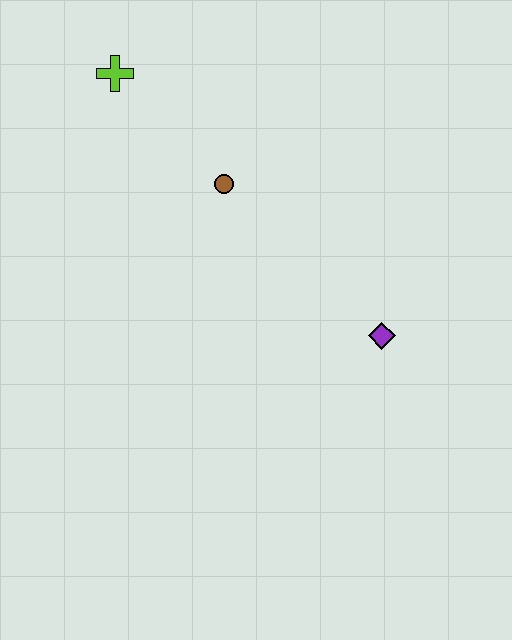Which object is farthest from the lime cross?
The purple diamond is farthest from the lime cross.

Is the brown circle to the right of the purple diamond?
No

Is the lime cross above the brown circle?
Yes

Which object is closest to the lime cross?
The brown circle is closest to the lime cross.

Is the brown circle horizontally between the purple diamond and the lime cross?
Yes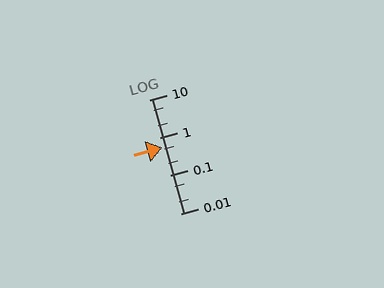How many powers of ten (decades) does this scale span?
The scale spans 3 decades, from 0.01 to 10.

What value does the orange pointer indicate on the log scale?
The pointer indicates approximately 0.55.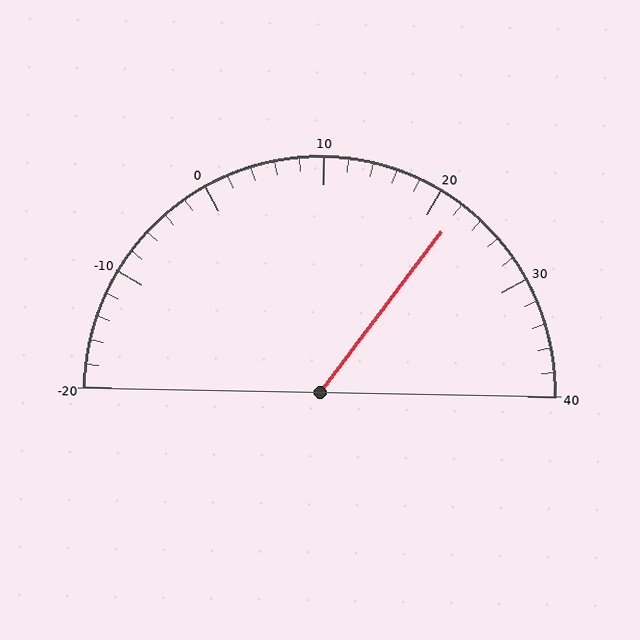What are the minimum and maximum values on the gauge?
The gauge ranges from -20 to 40.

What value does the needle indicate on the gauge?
The needle indicates approximately 22.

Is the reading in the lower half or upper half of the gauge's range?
The reading is in the upper half of the range (-20 to 40).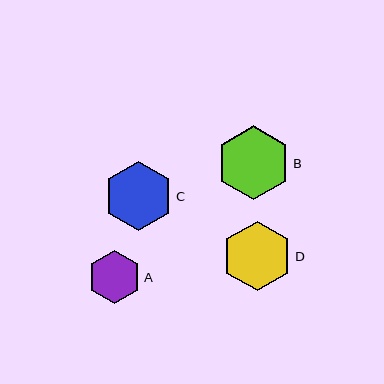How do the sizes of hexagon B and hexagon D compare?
Hexagon B and hexagon D are approximately the same size.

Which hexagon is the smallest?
Hexagon A is the smallest with a size of approximately 54 pixels.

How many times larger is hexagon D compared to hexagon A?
Hexagon D is approximately 1.3 times the size of hexagon A.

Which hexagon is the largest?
Hexagon B is the largest with a size of approximately 74 pixels.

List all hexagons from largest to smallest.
From largest to smallest: B, D, C, A.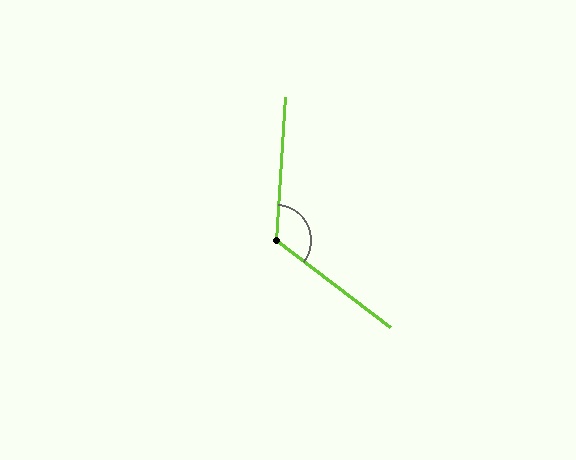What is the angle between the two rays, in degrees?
Approximately 123 degrees.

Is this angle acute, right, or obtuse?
It is obtuse.